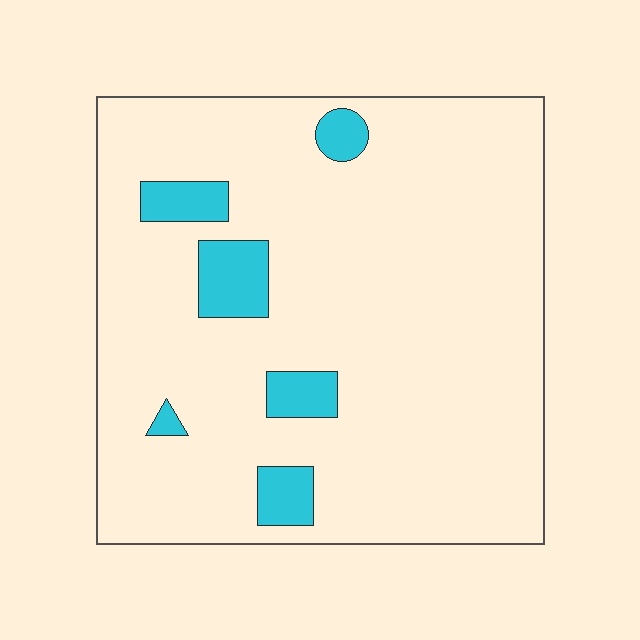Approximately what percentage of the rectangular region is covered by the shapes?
Approximately 10%.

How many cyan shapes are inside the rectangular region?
6.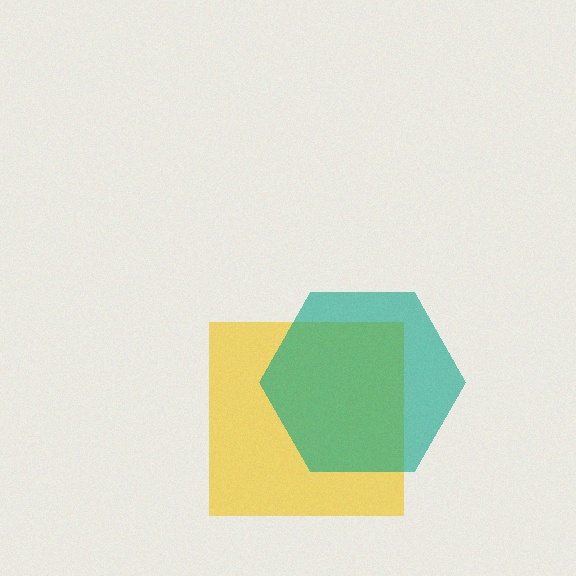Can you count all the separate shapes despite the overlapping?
Yes, there are 2 separate shapes.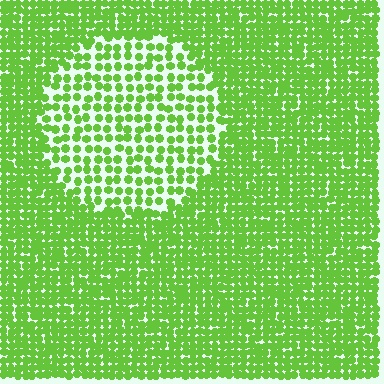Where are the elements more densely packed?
The elements are more densely packed outside the circle boundary.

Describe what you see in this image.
The image contains small lime elements arranged at two different densities. A circle-shaped region is visible where the elements are less densely packed than the surrounding area.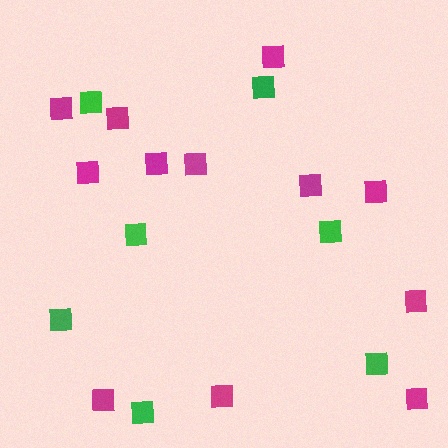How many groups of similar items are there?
There are 2 groups: one group of green squares (7) and one group of magenta squares (12).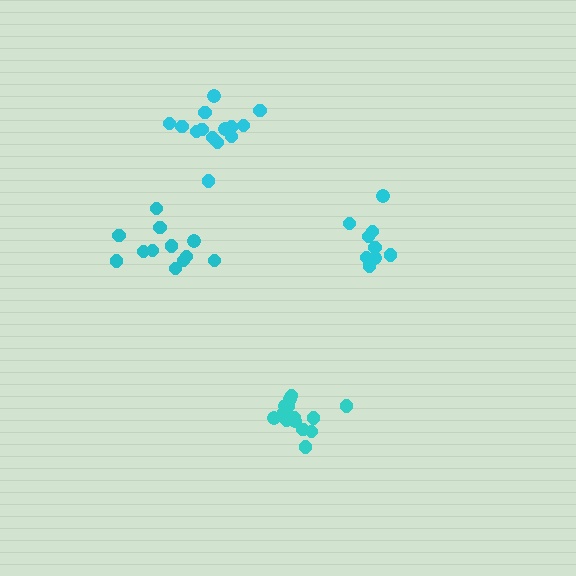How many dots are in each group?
Group 1: 14 dots, Group 2: 9 dots, Group 3: 14 dots, Group 4: 12 dots (49 total).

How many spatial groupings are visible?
There are 4 spatial groupings.